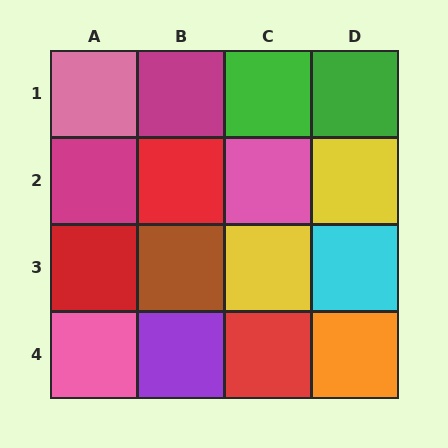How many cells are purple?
1 cell is purple.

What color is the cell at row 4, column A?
Pink.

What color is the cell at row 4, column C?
Red.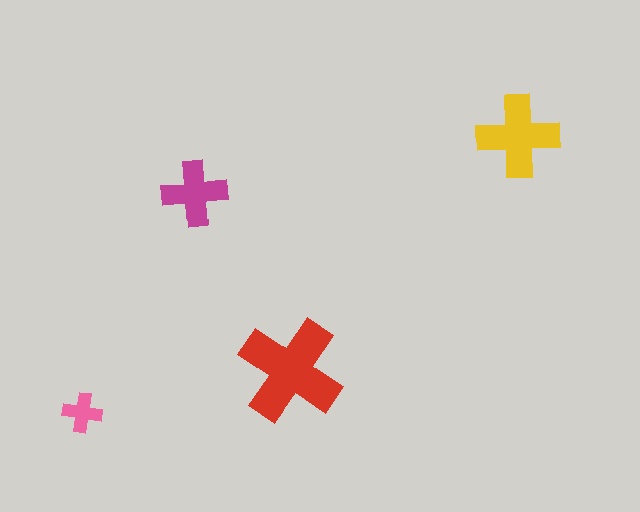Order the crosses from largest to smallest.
the red one, the yellow one, the magenta one, the pink one.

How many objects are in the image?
There are 4 objects in the image.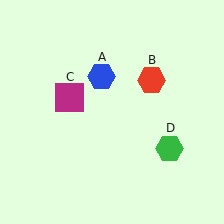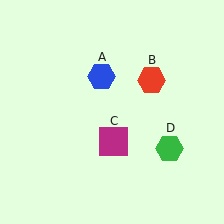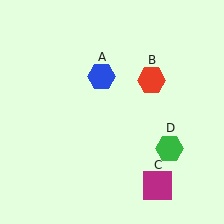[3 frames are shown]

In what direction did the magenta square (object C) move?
The magenta square (object C) moved down and to the right.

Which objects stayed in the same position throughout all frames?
Blue hexagon (object A) and red hexagon (object B) and green hexagon (object D) remained stationary.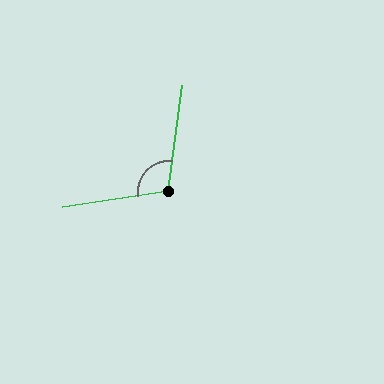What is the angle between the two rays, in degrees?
Approximately 106 degrees.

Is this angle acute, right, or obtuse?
It is obtuse.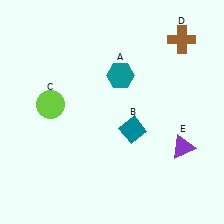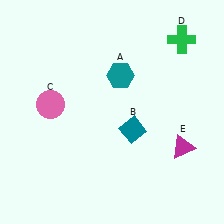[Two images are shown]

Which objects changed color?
C changed from lime to pink. D changed from brown to green. E changed from purple to magenta.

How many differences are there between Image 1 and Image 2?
There are 3 differences between the two images.